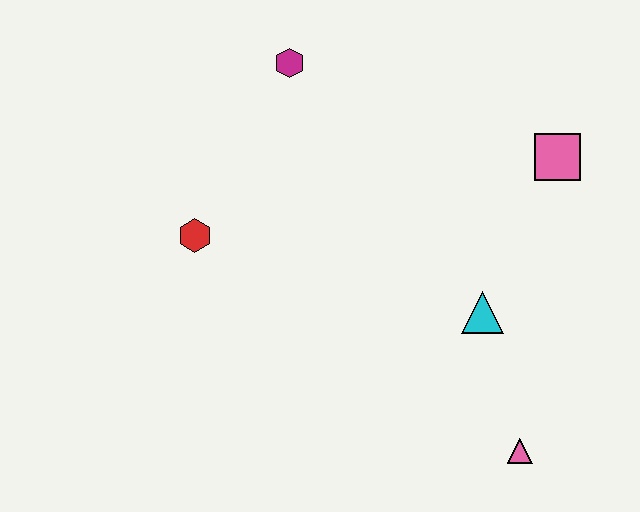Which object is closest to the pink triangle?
The cyan triangle is closest to the pink triangle.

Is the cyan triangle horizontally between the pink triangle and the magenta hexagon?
Yes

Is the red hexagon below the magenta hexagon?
Yes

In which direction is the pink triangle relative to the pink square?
The pink triangle is below the pink square.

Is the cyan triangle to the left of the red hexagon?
No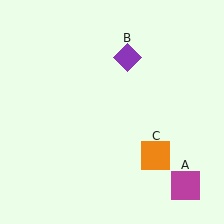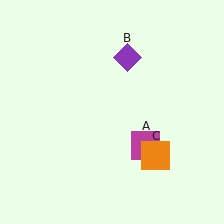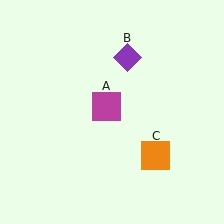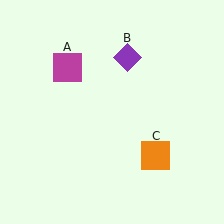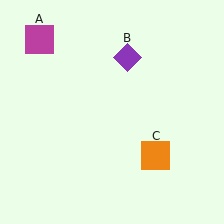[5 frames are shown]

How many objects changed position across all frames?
1 object changed position: magenta square (object A).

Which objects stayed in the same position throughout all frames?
Purple diamond (object B) and orange square (object C) remained stationary.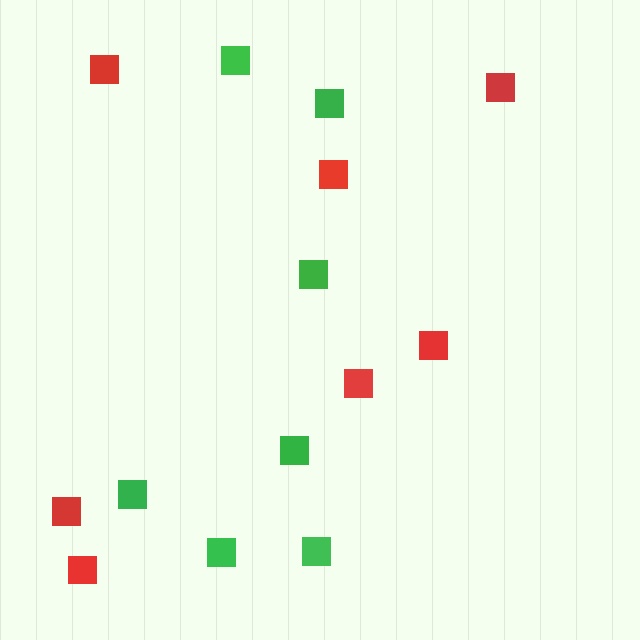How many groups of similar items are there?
There are 2 groups: one group of green squares (7) and one group of red squares (7).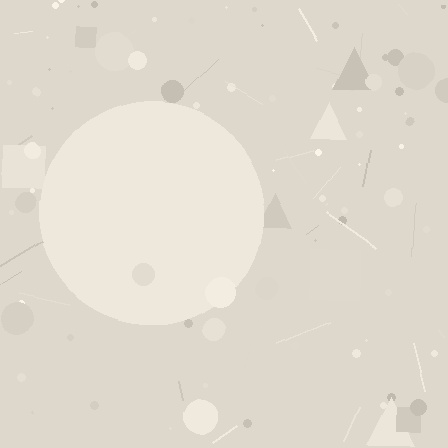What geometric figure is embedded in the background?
A circle is embedded in the background.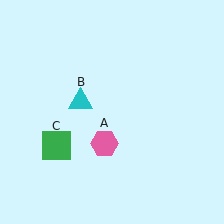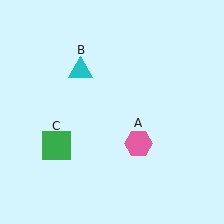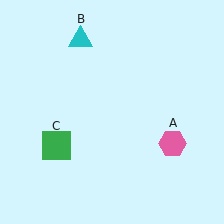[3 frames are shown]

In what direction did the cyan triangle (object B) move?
The cyan triangle (object B) moved up.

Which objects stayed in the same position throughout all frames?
Green square (object C) remained stationary.